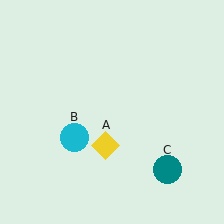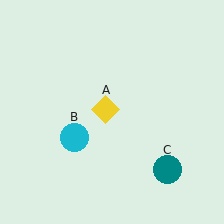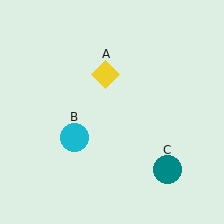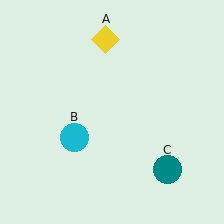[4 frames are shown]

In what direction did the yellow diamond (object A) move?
The yellow diamond (object A) moved up.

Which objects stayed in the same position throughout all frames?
Cyan circle (object B) and teal circle (object C) remained stationary.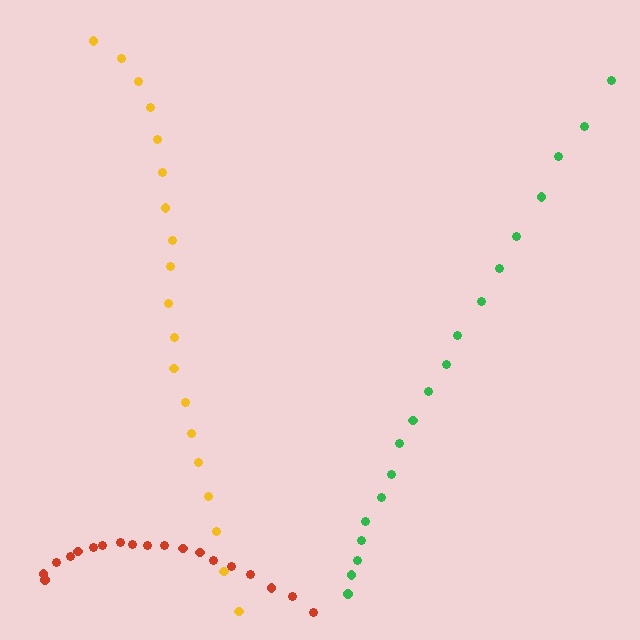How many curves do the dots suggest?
There are 3 distinct paths.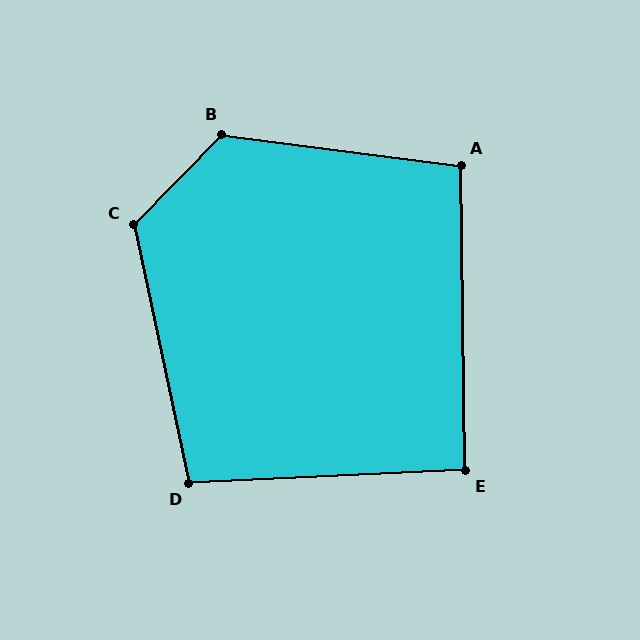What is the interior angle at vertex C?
Approximately 123 degrees (obtuse).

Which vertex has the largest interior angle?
B, at approximately 127 degrees.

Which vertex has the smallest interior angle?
E, at approximately 92 degrees.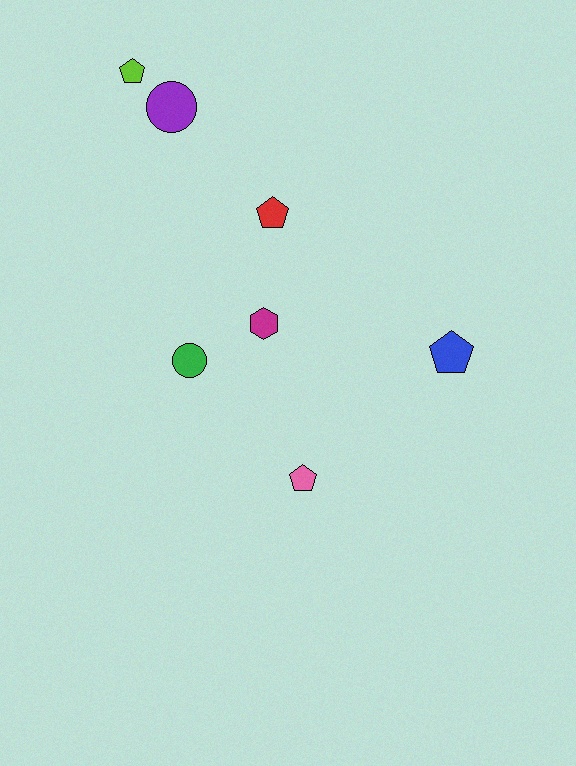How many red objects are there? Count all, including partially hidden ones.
There is 1 red object.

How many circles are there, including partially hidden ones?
There are 2 circles.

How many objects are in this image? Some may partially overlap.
There are 7 objects.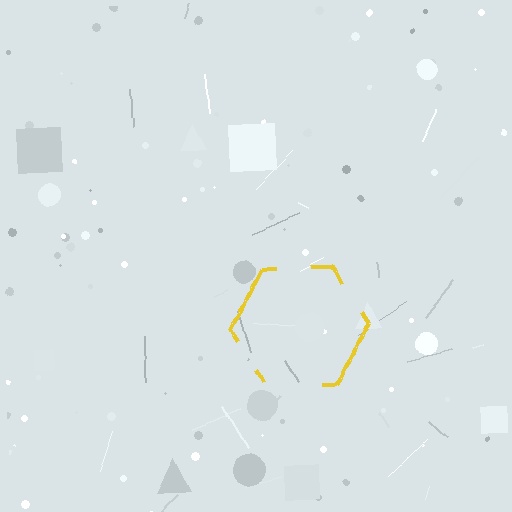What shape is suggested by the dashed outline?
The dashed outline suggests a hexagon.